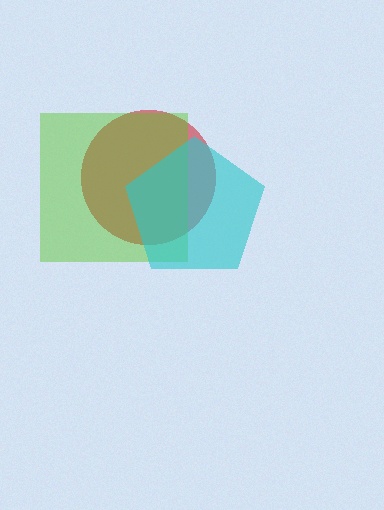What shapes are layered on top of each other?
The layered shapes are: a red circle, a lime square, a cyan pentagon.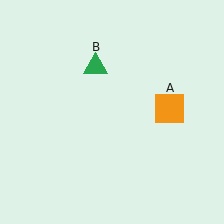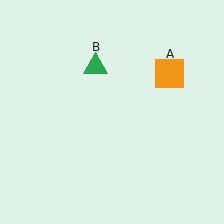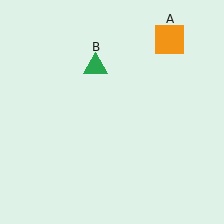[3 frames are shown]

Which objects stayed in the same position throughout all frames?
Green triangle (object B) remained stationary.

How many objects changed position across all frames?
1 object changed position: orange square (object A).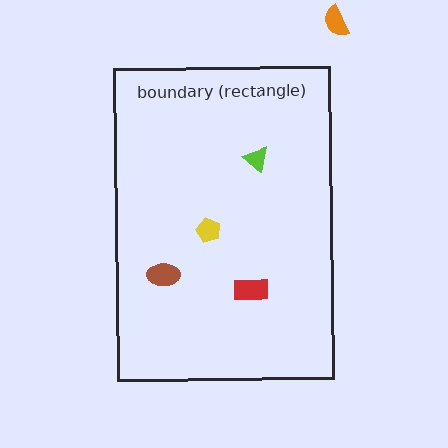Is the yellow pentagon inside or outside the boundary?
Inside.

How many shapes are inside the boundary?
4 inside, 1 outside.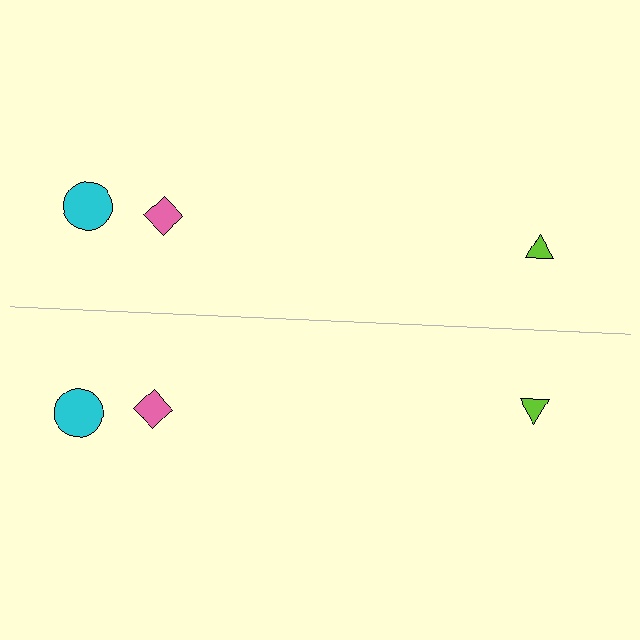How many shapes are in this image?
There are 6 shapes in this image.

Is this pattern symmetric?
Yes, this pattern has bilateral (reflection) symmetry.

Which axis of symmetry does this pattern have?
The pattern has a horizontal axis of symmetry running through the center of the image.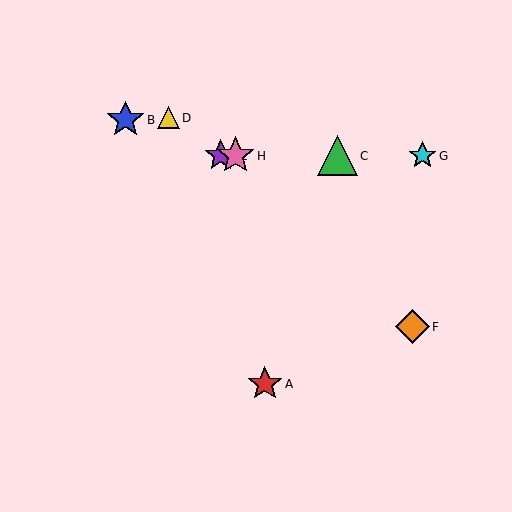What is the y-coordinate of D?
Object D is at y≈118.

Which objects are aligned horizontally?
Objects C, E, G, H are aligned horizontally.